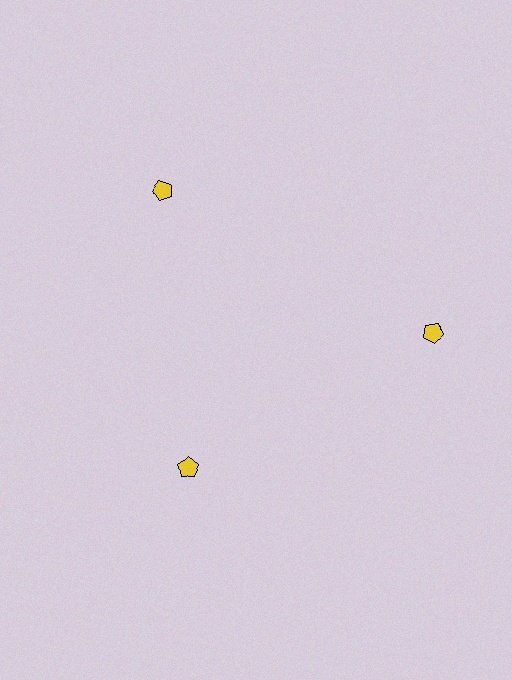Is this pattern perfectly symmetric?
No. The 3 yellow pentagons are arranged in a ring, but one element near the 7 o'clock position is pulled inward toward the center, breaking the 3-fold rotational symmetry.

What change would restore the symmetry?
The symmetry would be restored by moving it outward, back onto the ring so that all 3 pentagons sit at equal angles and equal distance from the center.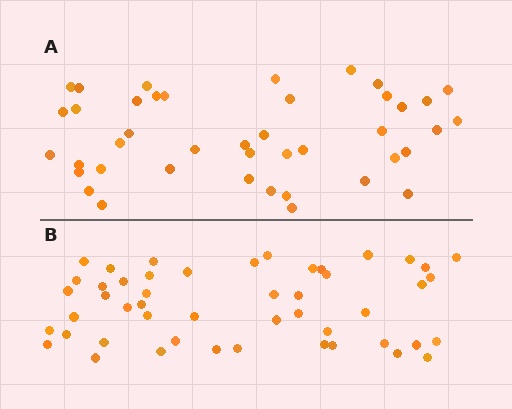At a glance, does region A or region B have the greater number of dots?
Region B (the bottom region) has more dots.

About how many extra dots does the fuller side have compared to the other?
Region B has roughly 8 or so more dots than region A.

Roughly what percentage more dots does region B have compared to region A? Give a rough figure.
About 15% more.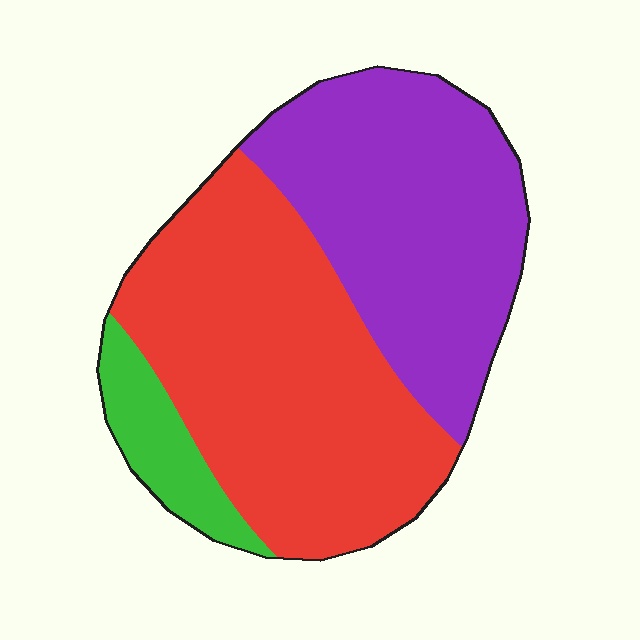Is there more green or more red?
Red.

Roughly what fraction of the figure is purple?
Purple takes up about two fifths (2/5) of the figure.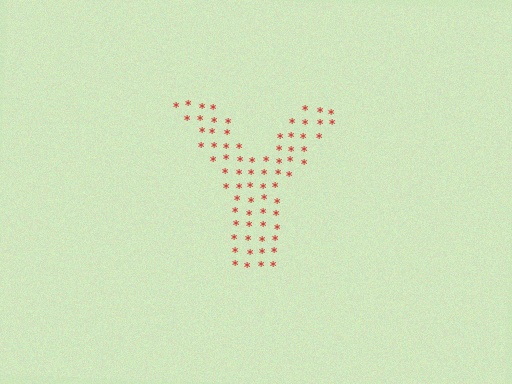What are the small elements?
The small elements are asterisks.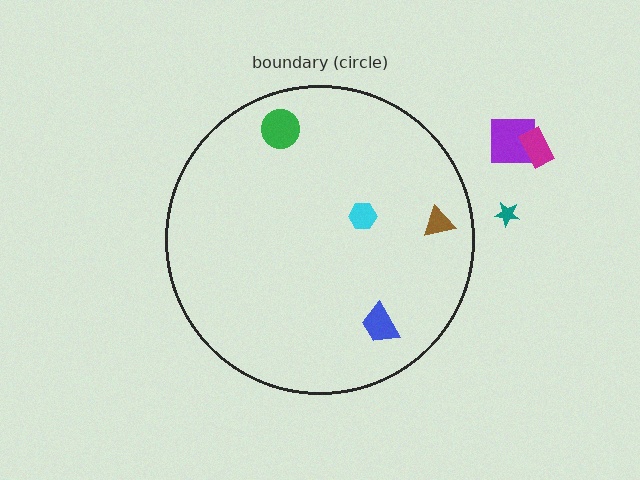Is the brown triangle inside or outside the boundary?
Inside.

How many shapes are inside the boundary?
4 inside, 3 outside.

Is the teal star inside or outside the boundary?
Outside.